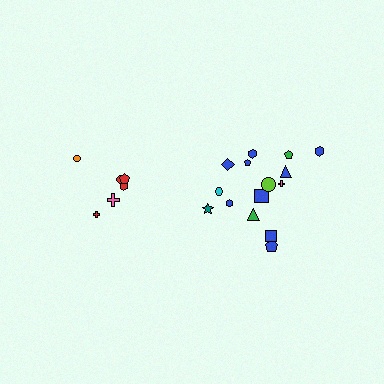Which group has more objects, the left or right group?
The right group.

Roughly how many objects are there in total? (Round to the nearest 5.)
Roughly 20 objects in total.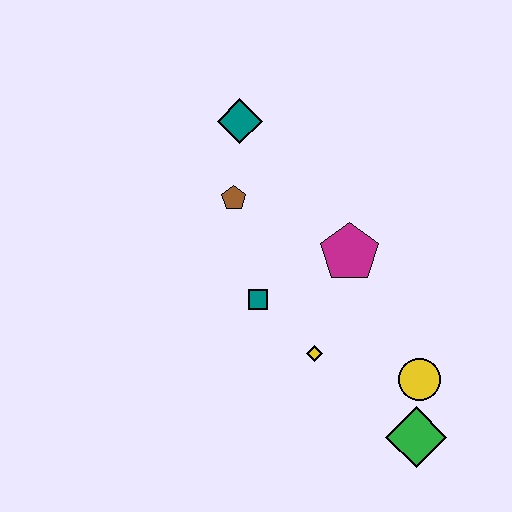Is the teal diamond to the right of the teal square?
No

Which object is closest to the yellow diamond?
The teal square is closest to the yellow diamond.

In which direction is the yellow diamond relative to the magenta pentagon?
The yellow diamond is below the magenta pentagon.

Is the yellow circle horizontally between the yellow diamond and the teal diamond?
No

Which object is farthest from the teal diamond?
The green diamond is farthest from the teal diamond.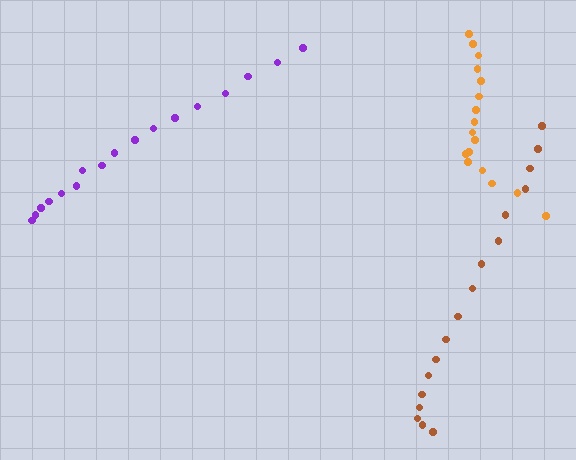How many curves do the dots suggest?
There are 3 distinct paths.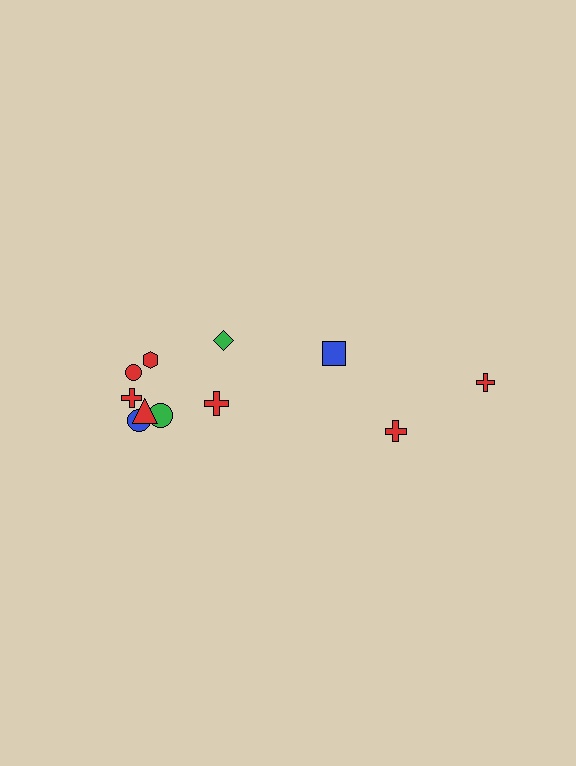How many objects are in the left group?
There are 8 objects.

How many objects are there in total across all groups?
There are 11 objects.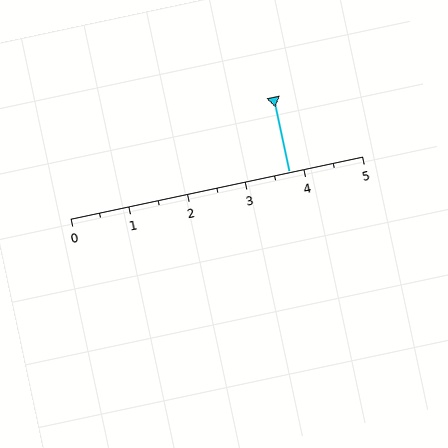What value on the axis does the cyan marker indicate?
The marker indicates approximately 3.8.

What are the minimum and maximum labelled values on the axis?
The axis runs from 0 to 5.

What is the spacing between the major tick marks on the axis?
The major ticks are spaced 1 apart.